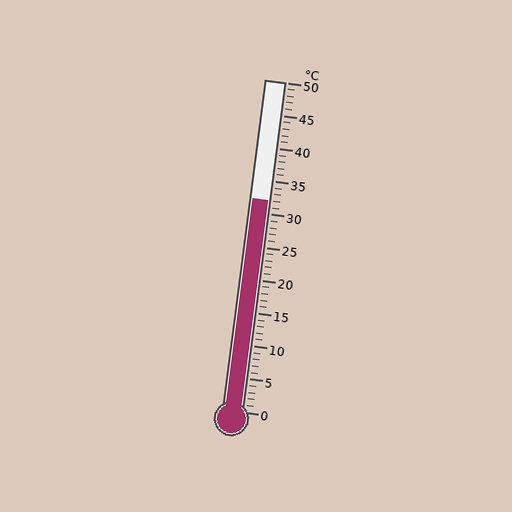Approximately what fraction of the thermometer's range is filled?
The thermometer is filled to approximately 65% of its range.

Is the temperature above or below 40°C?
The temperature is below 40°C.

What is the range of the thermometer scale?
The thermometer scale ranges from 0°C to 50°C.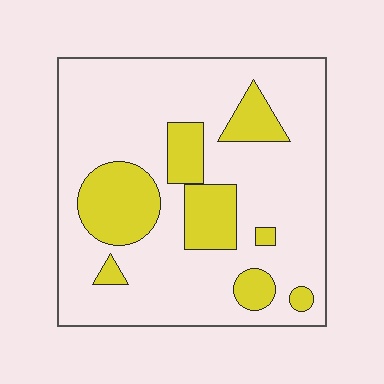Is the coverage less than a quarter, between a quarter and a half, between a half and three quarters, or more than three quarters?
Less than a quarter.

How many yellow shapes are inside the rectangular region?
8.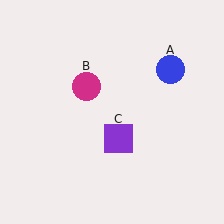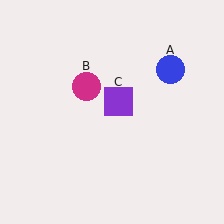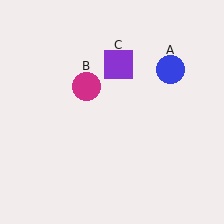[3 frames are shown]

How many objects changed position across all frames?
1 object changed position: purple square (object C).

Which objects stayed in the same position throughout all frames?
Blue circle (object A) and magenta circle (object B) remained stationary.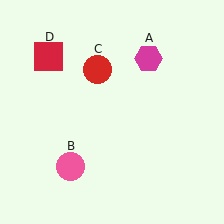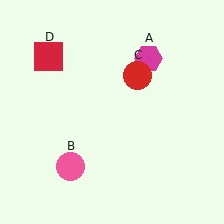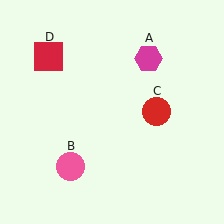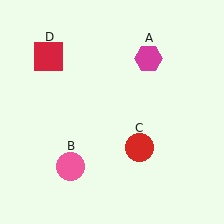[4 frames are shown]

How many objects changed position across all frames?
1 object changed position: red circle (object C).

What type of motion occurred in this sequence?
The red circle (object C) rotated clockwise around the center of the scene.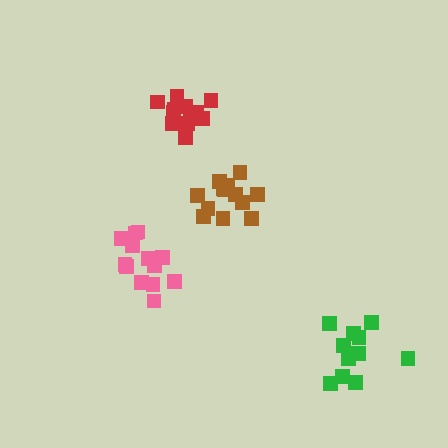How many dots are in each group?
Group 1: 11 dots, Group 2: 13 dots, Group 3: 15 dots, Group 4: 14 dots (53 total).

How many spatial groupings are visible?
There are 4 spatial groupings.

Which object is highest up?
The red cluster is topmost.